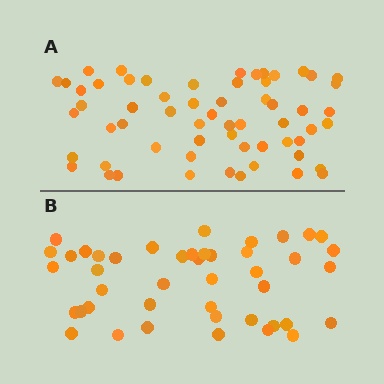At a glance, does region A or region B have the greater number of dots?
Region A (the top region) has more dots.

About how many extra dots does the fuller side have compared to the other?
Region A has approximately 15 more dots than region B.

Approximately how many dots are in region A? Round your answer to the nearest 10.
About 60 dots.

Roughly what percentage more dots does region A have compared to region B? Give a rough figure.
About 35% more.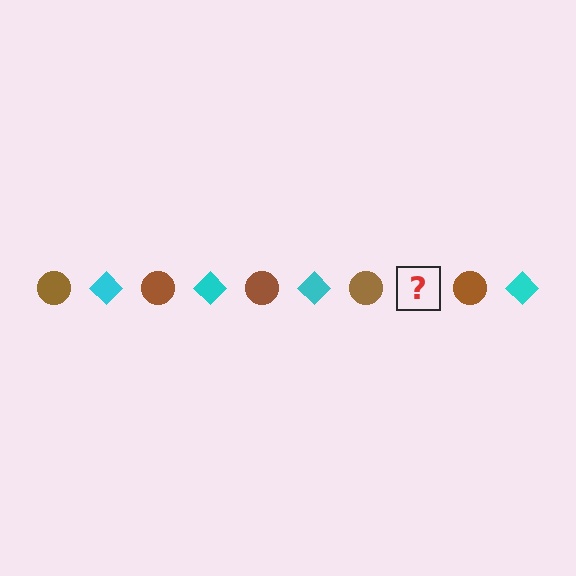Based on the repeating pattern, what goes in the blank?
The blank should be a cyan diamond.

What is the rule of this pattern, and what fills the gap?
The rule is that the pattern alternates between brown circle and cyan diamond. The gap should be filled with a cyan diamond.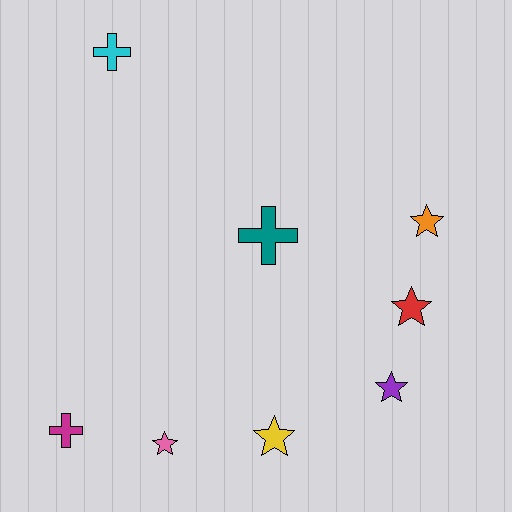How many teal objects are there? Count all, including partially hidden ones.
There is 1 teal object.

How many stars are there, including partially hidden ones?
There are 5 stars.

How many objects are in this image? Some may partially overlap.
There are 8 objects.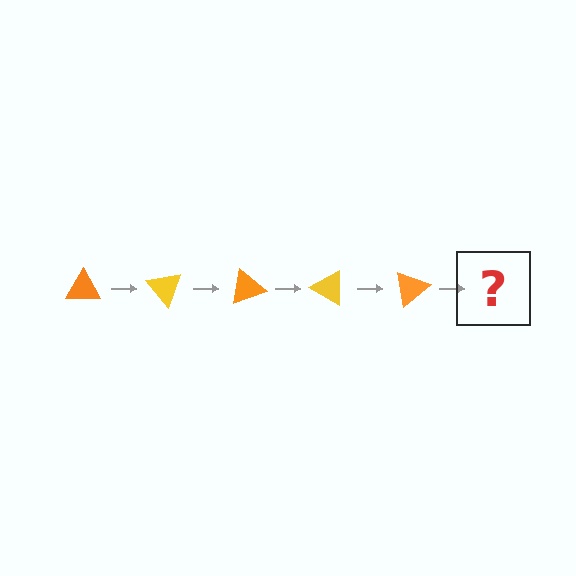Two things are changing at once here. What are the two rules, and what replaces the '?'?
The two rules are that it rotates 50 degrees each step and the color cycles through orange and yellow. The '?' should be a yellow triangle, rotated 250 degrees from the start.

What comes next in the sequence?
The next element should be a yellow triangle, rotated 250 degrees from the start.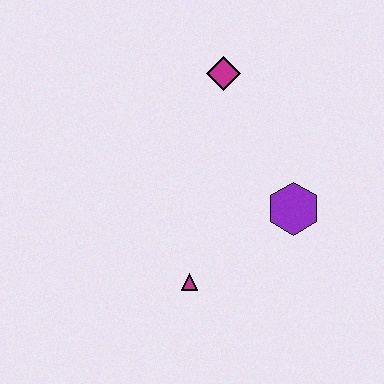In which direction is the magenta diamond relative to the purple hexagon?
The magenta diamond is above the purple hexagon.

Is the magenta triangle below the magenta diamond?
Yes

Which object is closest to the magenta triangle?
The purple hexagon is closest to the magenta triangle.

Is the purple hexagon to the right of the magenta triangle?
Yes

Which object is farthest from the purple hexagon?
The magenta diamond is farthest from the purple hexagon.